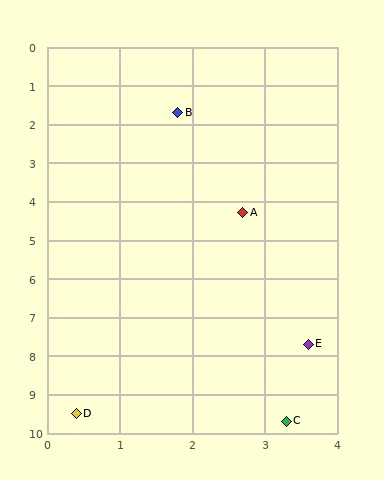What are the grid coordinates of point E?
Point E is at approximately (3.6, 7.7).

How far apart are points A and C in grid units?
Points A and C are about 5.4 grid units apart.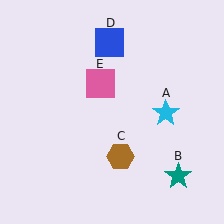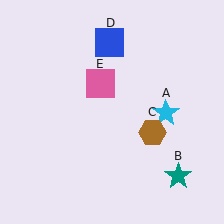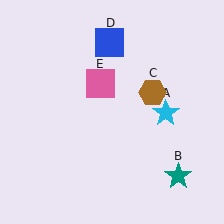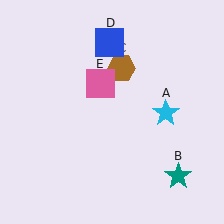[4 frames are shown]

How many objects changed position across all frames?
1 object changed position: brown hexagon (object C).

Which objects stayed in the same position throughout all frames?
Cyan star (object A) and teal star (object B) and blue square (object D) and pink square (object E) remained stationary.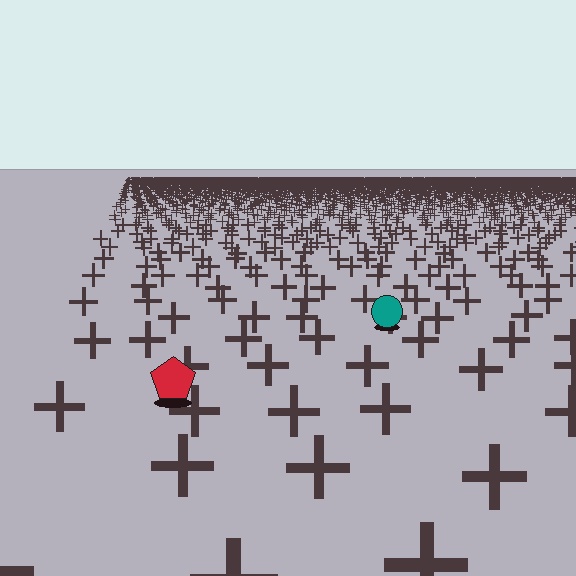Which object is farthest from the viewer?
The teal circle is farthest from the viewer. It appears smaller and the ground texture around it is denser.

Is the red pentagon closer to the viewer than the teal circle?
Yes. The red pentagon is closer — you can tell from the texture gradient: the ground texture is coarser near it.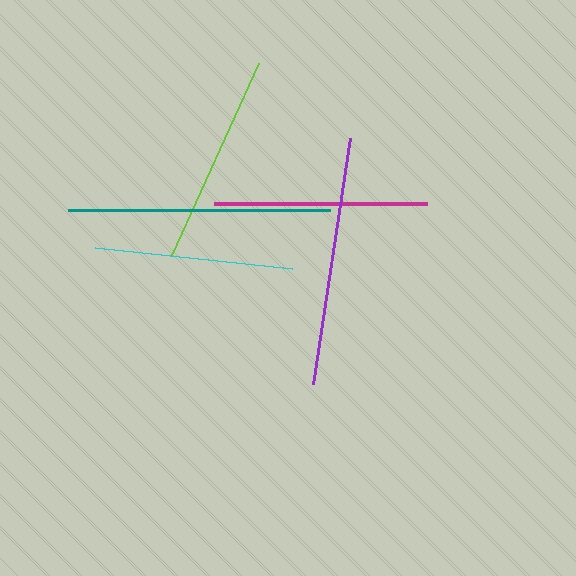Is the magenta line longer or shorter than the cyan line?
The magenta line is longer than the cyan line.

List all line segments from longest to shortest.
From longest to shortest: teal, purple, magenta, lime, cyan.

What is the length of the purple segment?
The purple segment is approximately 249 pixels long.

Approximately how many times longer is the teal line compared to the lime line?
The teal line is approximately 1.2 times the length of the lime line.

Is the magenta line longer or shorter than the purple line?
The purple line is longer than the magenta line.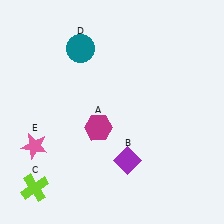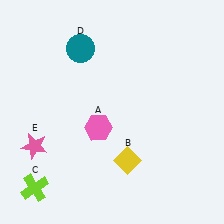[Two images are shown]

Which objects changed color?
A changed from magenta to pink. B changed from purple to yellow.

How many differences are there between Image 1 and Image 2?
There are 2 differences between the two images.